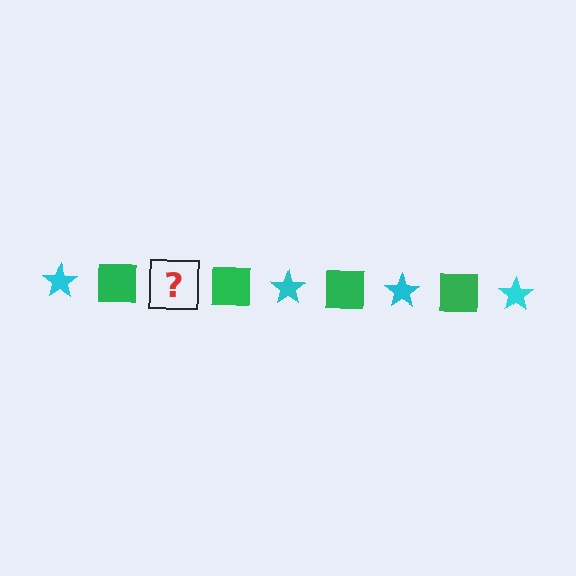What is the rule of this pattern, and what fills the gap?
The rule is that the pattern alternates between cyan star and green square. The gap should be filled with a cyan star.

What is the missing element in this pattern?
The missing element is a cyan star.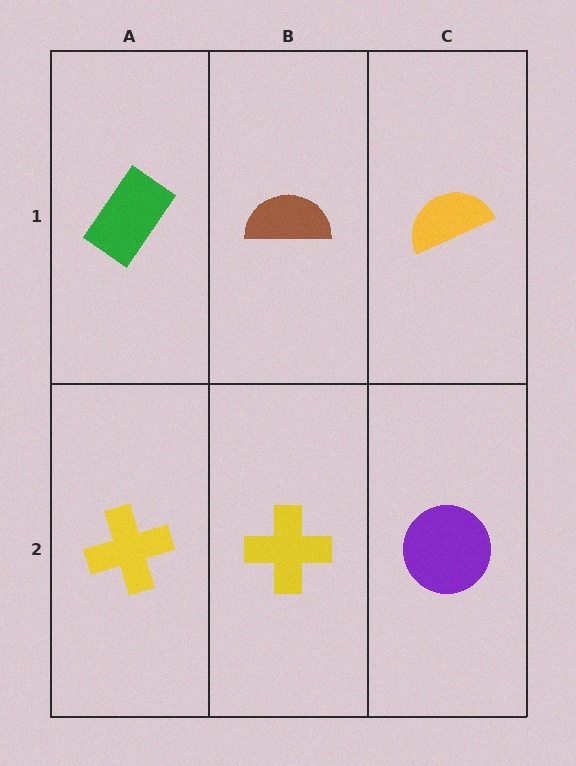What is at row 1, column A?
A green rectangle.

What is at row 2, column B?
A yellow cross.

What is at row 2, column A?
A yellow cross.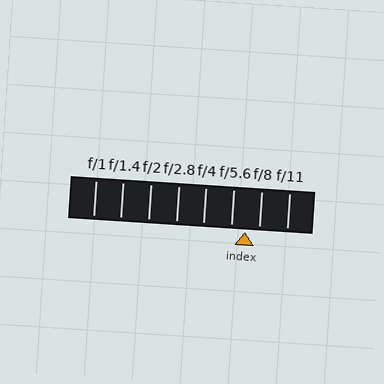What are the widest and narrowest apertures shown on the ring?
The widest aperture shown is f/1 and the narrowest is f/11.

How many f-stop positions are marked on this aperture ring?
There are 8 f-stop positions marked.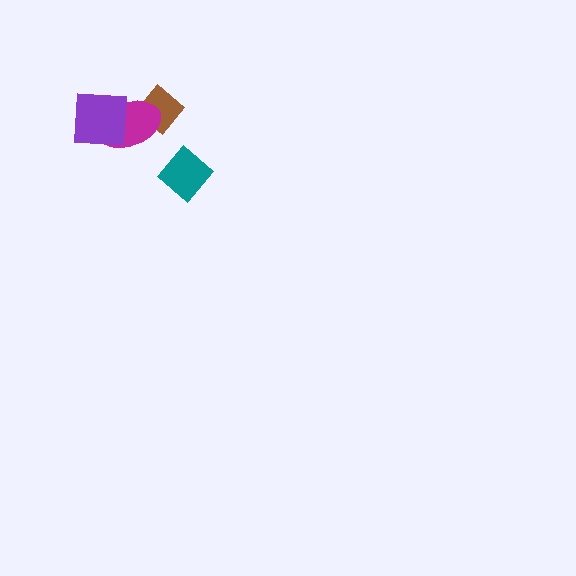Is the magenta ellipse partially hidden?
Yes, it is partially covered by another shape.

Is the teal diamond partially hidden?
No, no other shape covers it.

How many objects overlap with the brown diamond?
1 object overlaps with the brown diamond.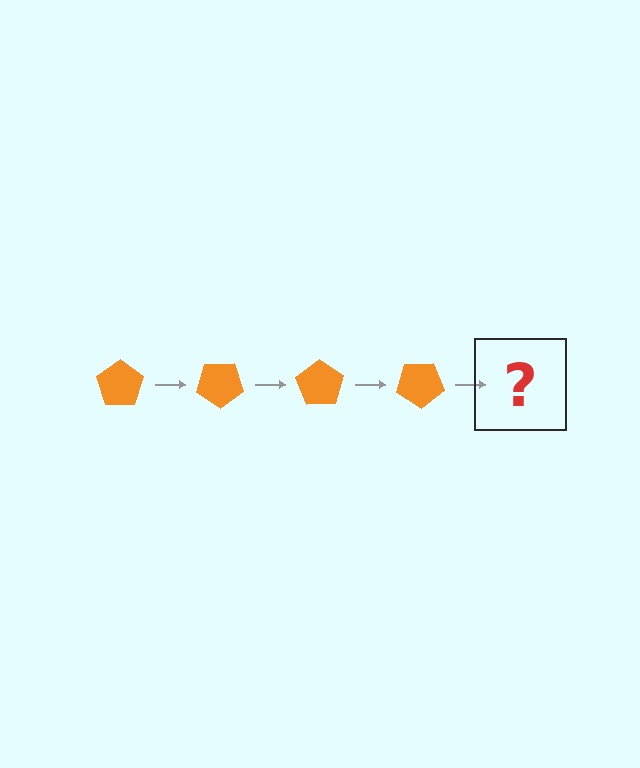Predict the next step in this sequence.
The next step is an orange pentagon rotated 140 degrees.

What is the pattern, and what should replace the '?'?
The pattern is that the pentagon rotates 35 degrees each step. The '?' should be an orange pentagon rotated 140 degrees.